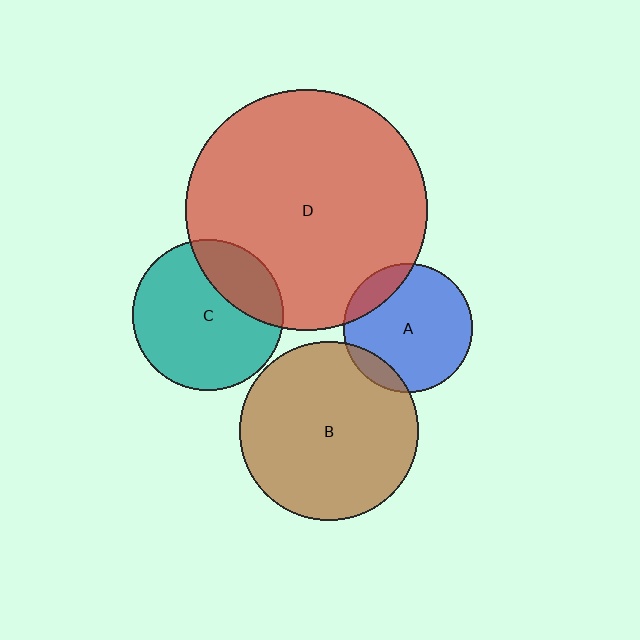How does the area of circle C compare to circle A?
Approximately 1.4 times.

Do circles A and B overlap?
Yes.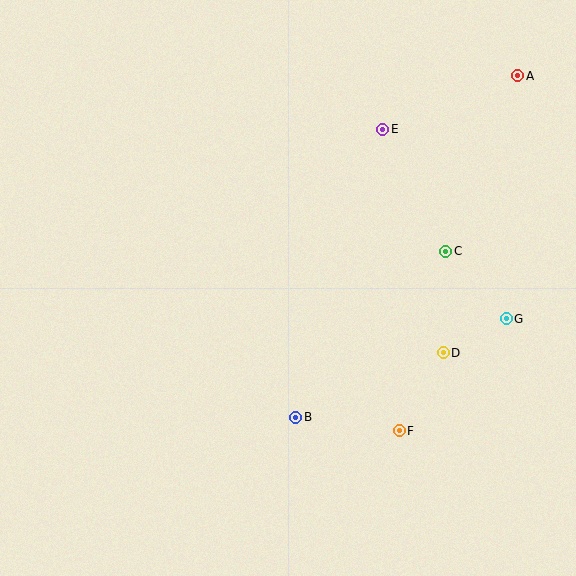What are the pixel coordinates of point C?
Point C is at (446, 251).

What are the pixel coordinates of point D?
Point D is at (443, 353).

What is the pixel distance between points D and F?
The distance between D and F is 89 pixels.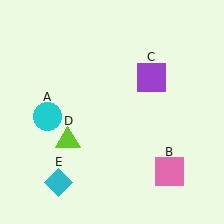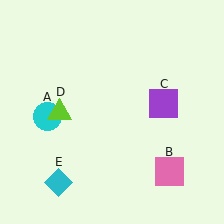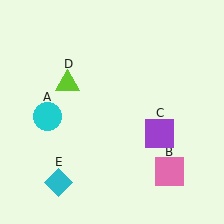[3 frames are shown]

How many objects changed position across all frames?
2 objects changed position: purple square (object C), lime triangle (object D).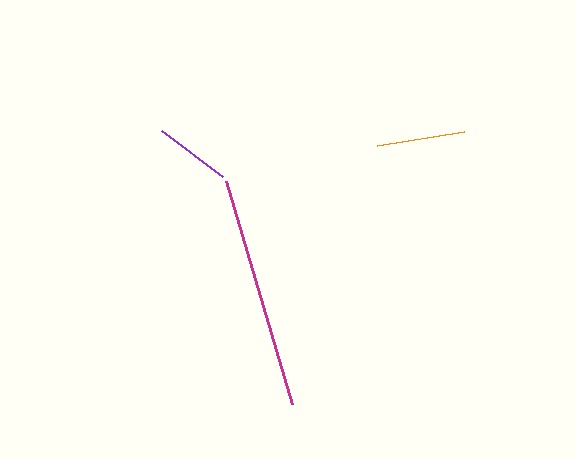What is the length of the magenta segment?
The magenta segment is approximately 233 pixels long.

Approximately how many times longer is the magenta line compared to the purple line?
The magenta line is approximately 3.0 times the length of the purple line.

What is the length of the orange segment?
The orange segment is approximately 89 pixels long.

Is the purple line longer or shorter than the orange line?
The orange line is longer than the purple line.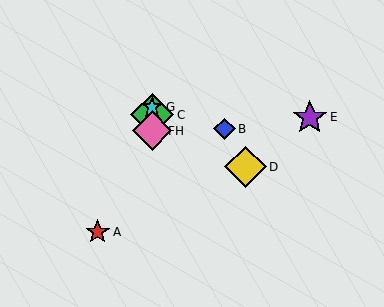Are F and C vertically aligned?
Yes, both are at x≈152.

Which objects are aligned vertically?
Objects C, F, G, H are aligned vertically.